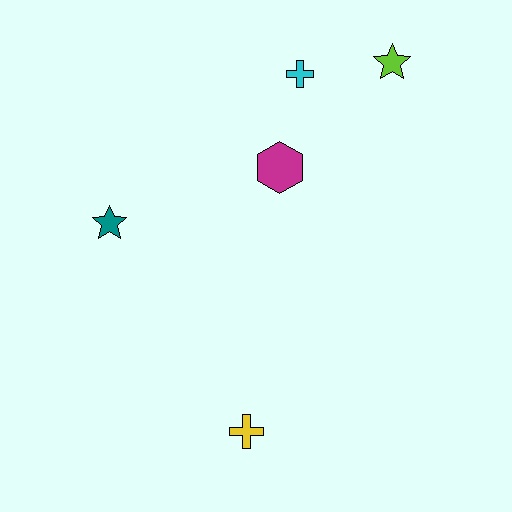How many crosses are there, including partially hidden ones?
There are 2 crosses.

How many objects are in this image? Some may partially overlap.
There are 5 objects.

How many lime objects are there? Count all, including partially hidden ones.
There is 1 lime object.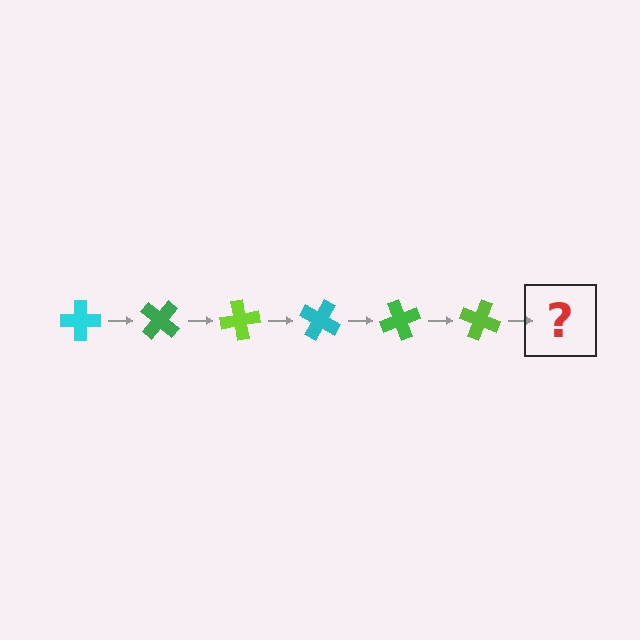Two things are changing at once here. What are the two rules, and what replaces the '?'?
The two rules are that it rotates 40 degrees each step and the color cycles through cyan, green, and lime. The '?' should be a cyan cross, rotated 240 degrees from the start.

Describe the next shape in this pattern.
It should be a cyan cross, rotated 240 degrees from the start.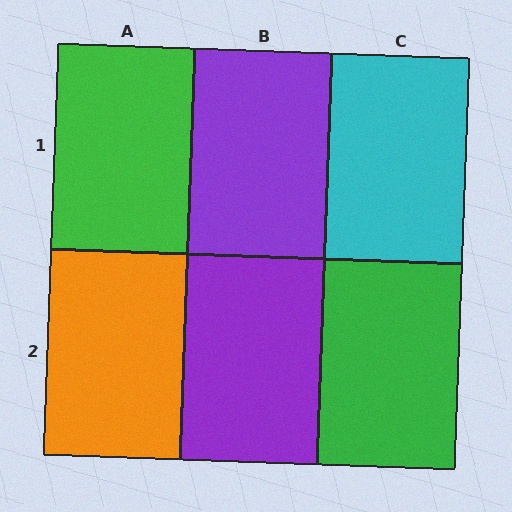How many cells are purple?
2 cells are purple.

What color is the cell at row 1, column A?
Green.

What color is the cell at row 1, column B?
Purple.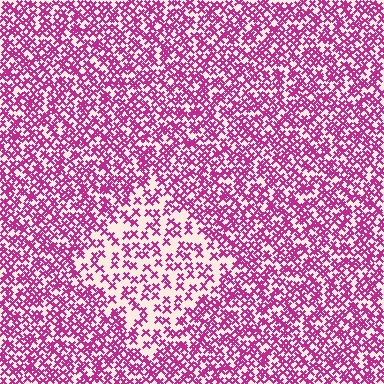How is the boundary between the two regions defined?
The boundary is defined by a change in element density (approximately 2.1x ratio). All elements are the same color, size, and shape.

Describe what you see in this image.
The image contains small magenta elements arranged at two different densities. A diamond-shaped region is visible where the elements are less densely packed than the surrounding area.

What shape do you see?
I see a diamond.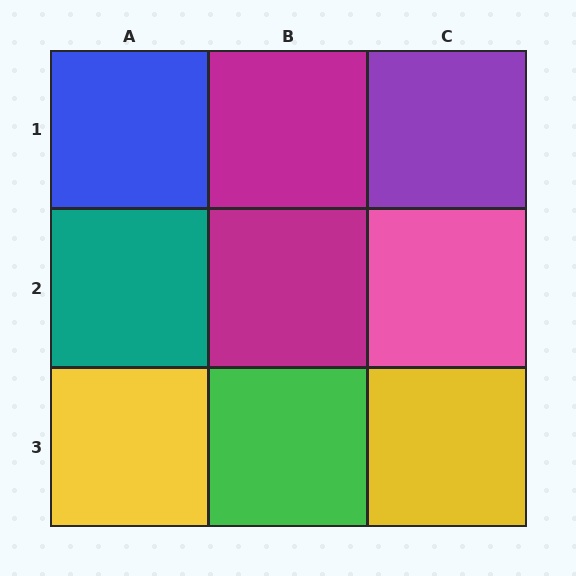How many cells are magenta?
2 cells are magenta.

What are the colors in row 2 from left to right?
Teal, magenta, pink.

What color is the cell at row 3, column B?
Green.